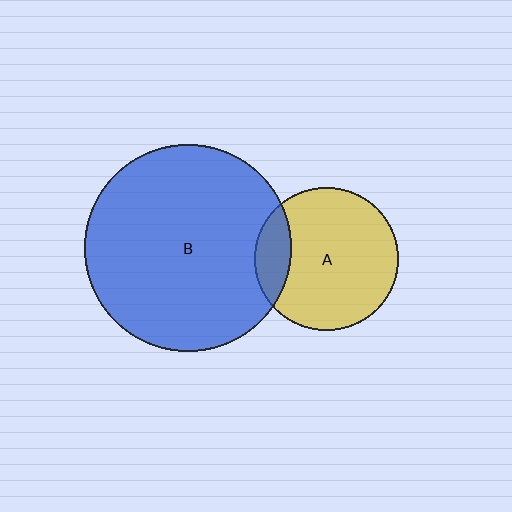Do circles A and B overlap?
Yes.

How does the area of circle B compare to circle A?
Approximately 2.1 times.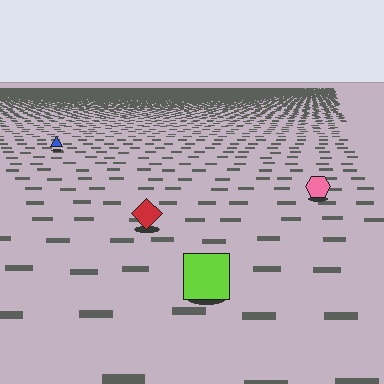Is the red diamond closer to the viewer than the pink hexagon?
Yes. The red diamond is closer — you can tell from the texture gradient: the ground texture is coarser near it.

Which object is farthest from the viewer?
The blue triangle is farthest from the viewer. It appears smaller and the ground texture around it is denser.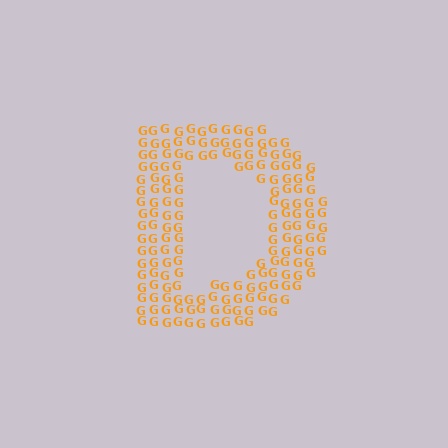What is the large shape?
The large shape is the letter D.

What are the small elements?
The small elements are letter G's.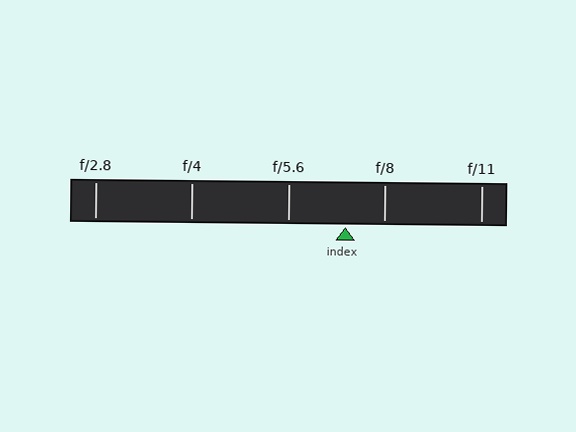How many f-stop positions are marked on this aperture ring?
There are 5 f-stop positions marked.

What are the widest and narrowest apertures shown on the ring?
The widest aperture shown is f/2.8 and the narrowest is f/11.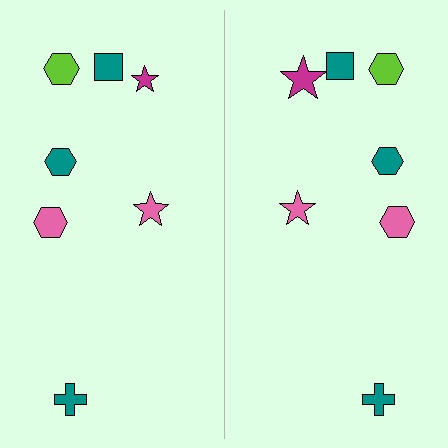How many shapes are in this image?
There are 14 shapes in this image.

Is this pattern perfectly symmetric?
No, the pattern is not perfectly symmetric. The magenta star on the right side has a different size than its mirror counterpart.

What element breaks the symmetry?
The magenta star on the right side has a different size than its mirror counterpart.